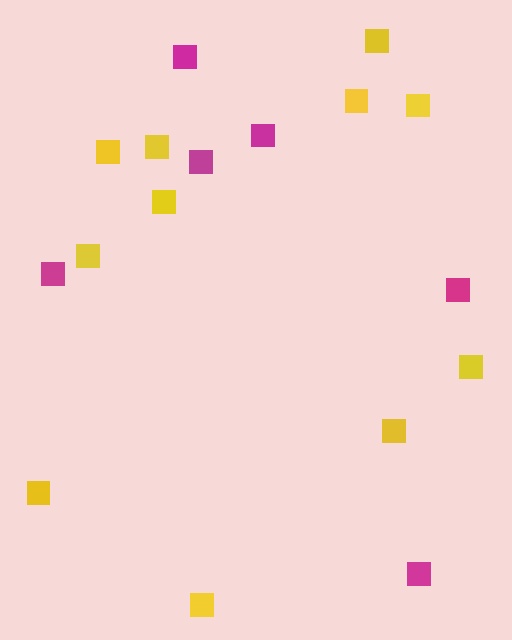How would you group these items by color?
There are 2 groups: one group of yellow squares (11) and one group of magenta squares (6).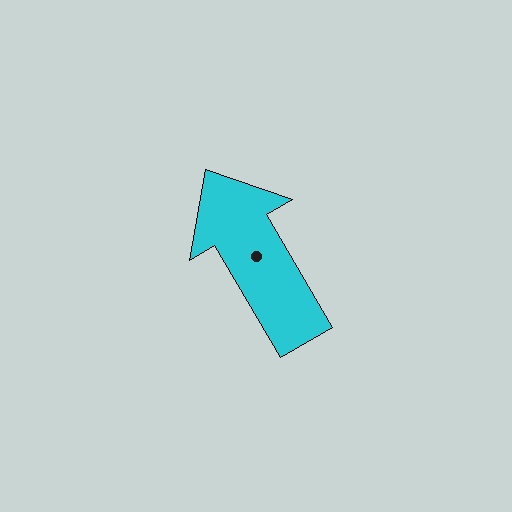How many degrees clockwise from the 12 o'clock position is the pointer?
Approximately 330 degrees.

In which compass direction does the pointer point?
Northwest.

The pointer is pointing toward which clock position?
Roughly 11 o'clock.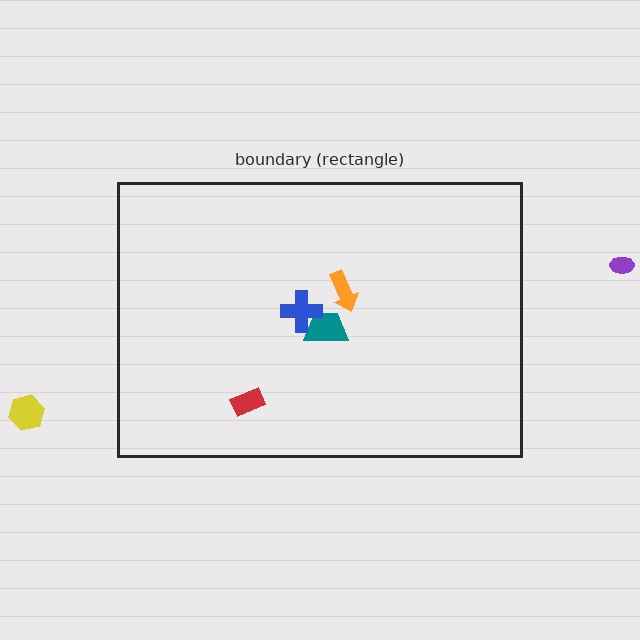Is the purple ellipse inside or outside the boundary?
Outside.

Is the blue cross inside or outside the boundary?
Inside.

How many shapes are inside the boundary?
4 inside, 2 outside.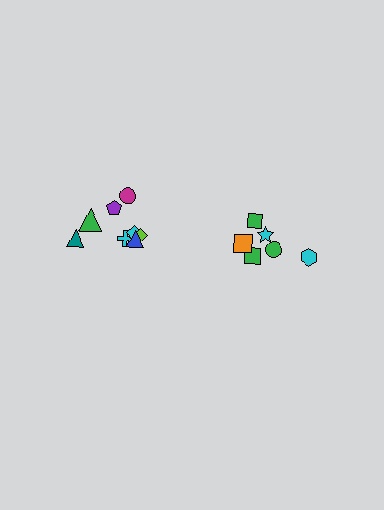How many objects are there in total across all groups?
There are 14 objects.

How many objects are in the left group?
There are 8 objects.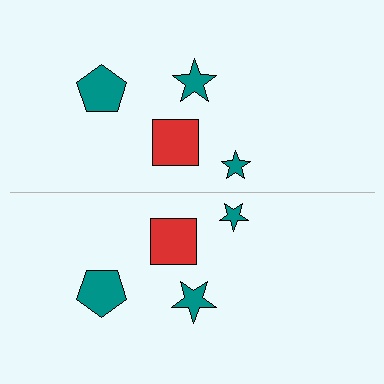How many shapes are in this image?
There are 8 shapes in this image.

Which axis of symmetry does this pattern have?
The pattern has a horizontal axis of symmetry running through the center of the image.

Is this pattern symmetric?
Yes, this pattern has bilateral (reflection) symmetry.